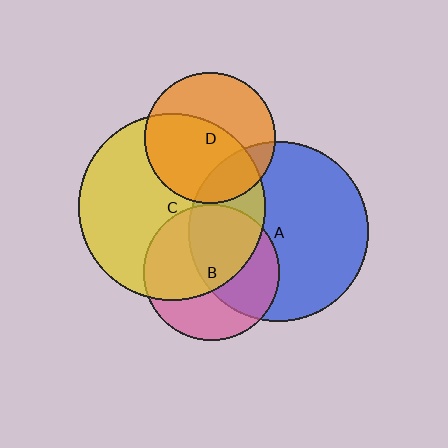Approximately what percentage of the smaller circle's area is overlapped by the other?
Approximately 55%.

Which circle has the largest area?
Circle C (yellow).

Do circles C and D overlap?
Yes.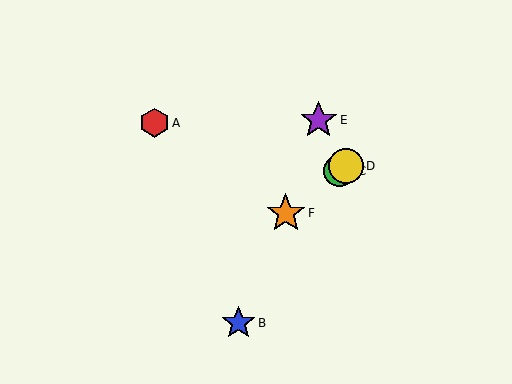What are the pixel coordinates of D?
Object D is at (346, 166).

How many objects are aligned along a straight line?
3 objects (C, D, F) are aligned along a straight line.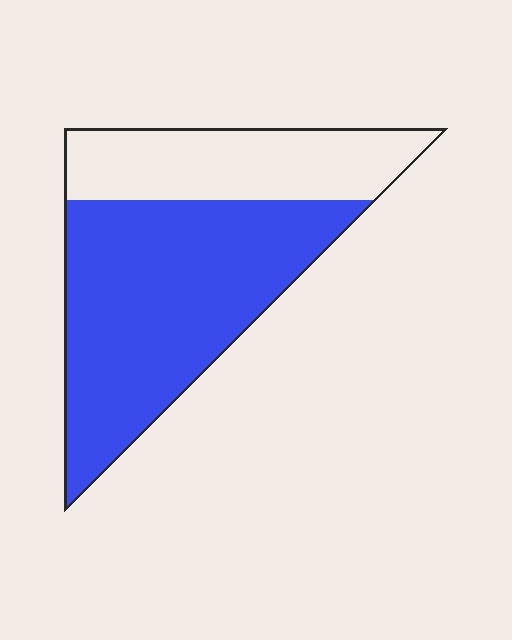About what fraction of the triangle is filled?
About two thirds (2/3).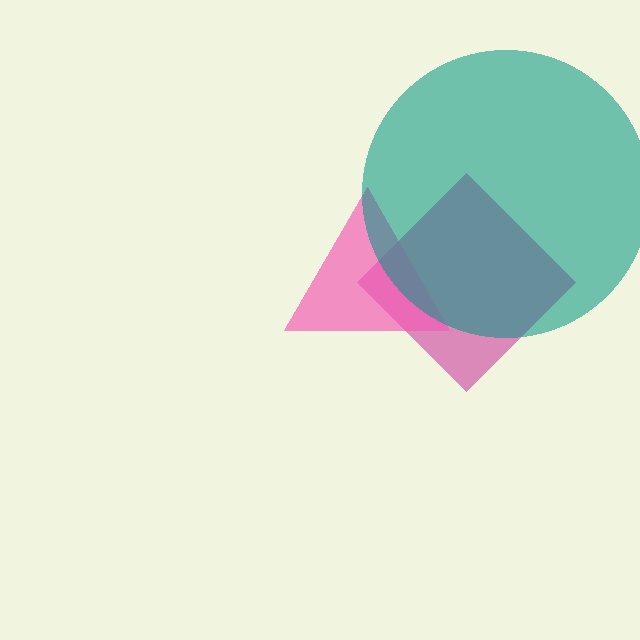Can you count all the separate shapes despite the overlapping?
Yes, there are 3 separate shapes.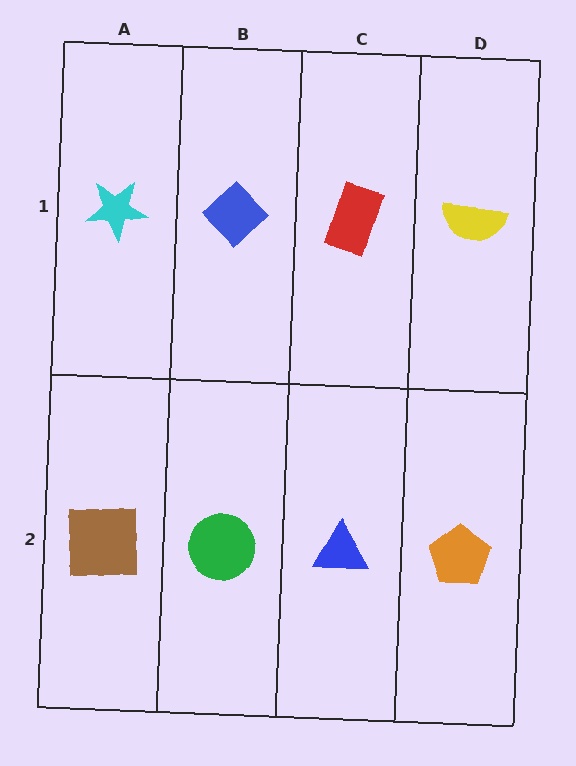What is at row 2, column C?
A blue triangle.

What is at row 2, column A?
A brown square.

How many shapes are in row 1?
4 shapes.